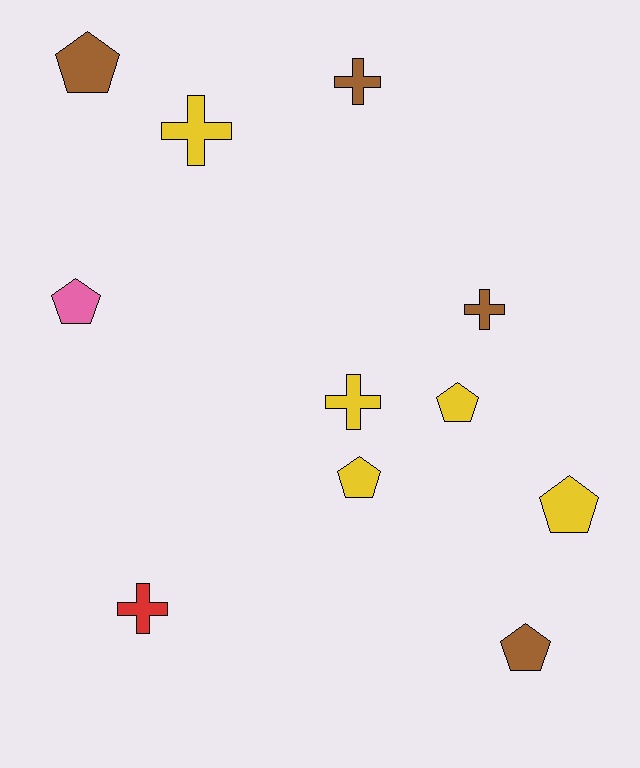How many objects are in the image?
There are 11 objects.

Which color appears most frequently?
Yellow, with 5 objects.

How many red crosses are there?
There is 1 red cross.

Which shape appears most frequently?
Pentagon, with 6 objects.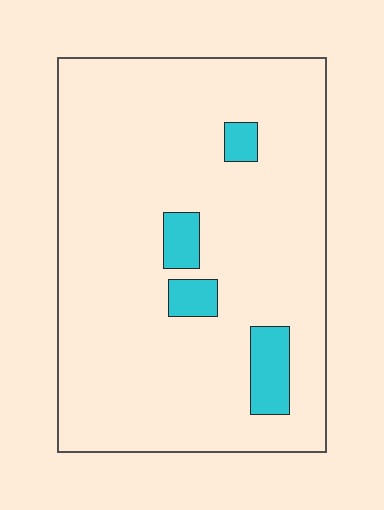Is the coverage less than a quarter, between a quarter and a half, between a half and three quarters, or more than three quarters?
Less than a quarter.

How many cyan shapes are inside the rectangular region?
4.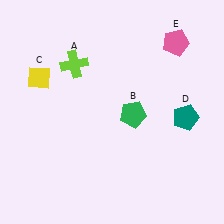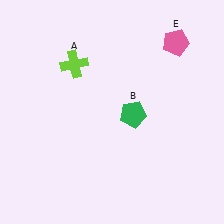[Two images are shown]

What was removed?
The yellow diamond (C), the teal pentagon (D) were removed in Image 2.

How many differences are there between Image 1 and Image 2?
There are 2 differences between the two images.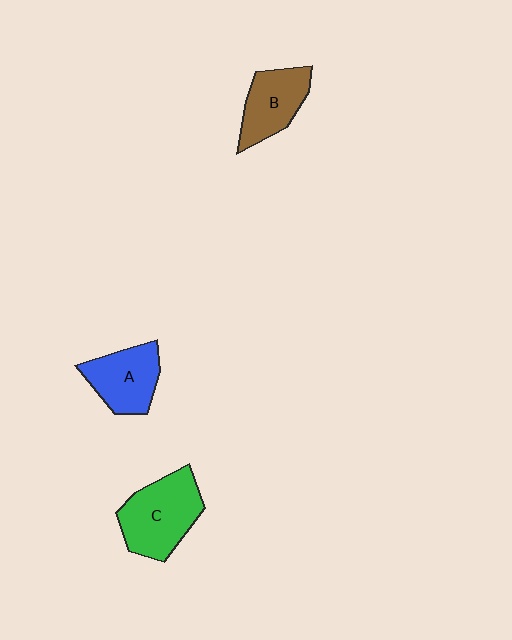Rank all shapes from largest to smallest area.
From largest to smallest: C (green), A (blue), B (brown).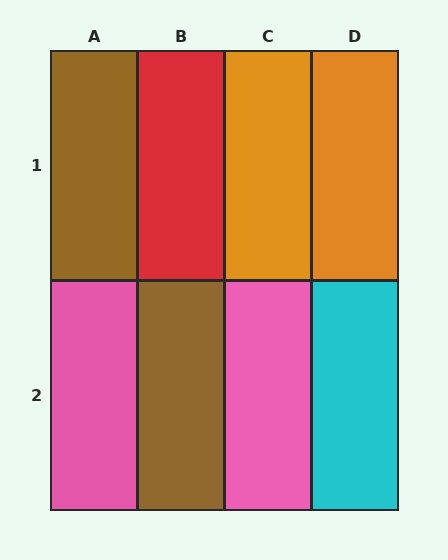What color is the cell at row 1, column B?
Red.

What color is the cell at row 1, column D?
Orange.